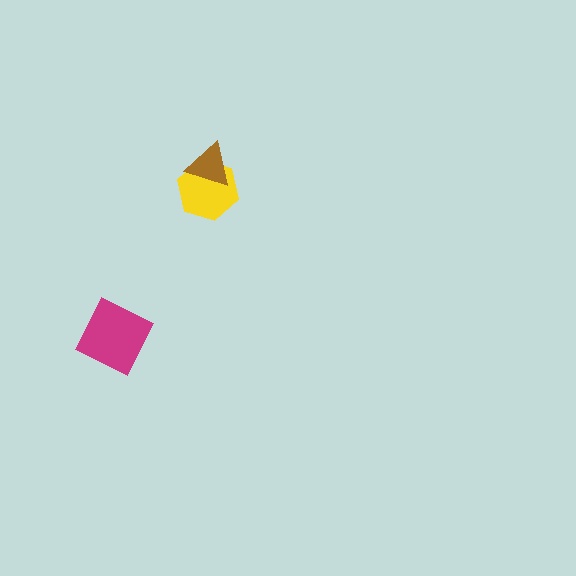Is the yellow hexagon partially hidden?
Yes, it is partially covered by another shape.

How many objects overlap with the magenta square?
0 objects overlap with the magenta square.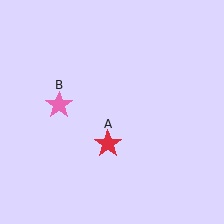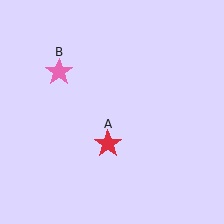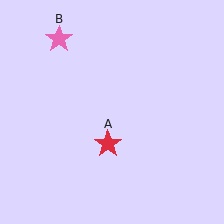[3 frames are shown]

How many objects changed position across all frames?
1 object changed position: pink star (object B).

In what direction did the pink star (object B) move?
The pink star (object B) moved up.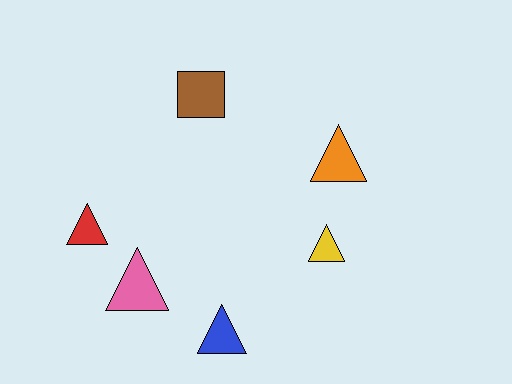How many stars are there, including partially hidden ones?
There are no stars.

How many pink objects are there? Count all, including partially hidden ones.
There is 1 pink object.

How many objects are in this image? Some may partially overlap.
There are 6 objects.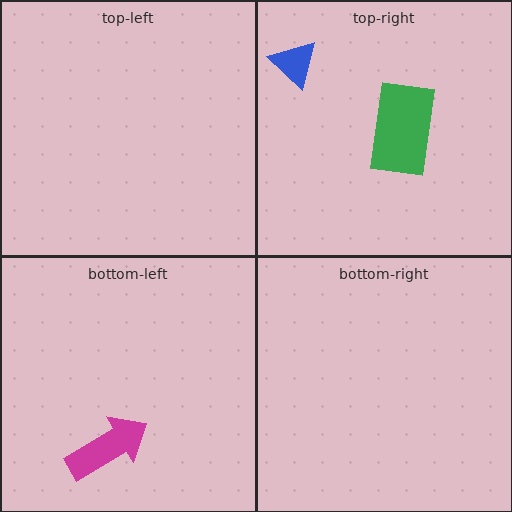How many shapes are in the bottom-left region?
1.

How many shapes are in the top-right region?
2.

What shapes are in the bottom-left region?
The magenta arrow.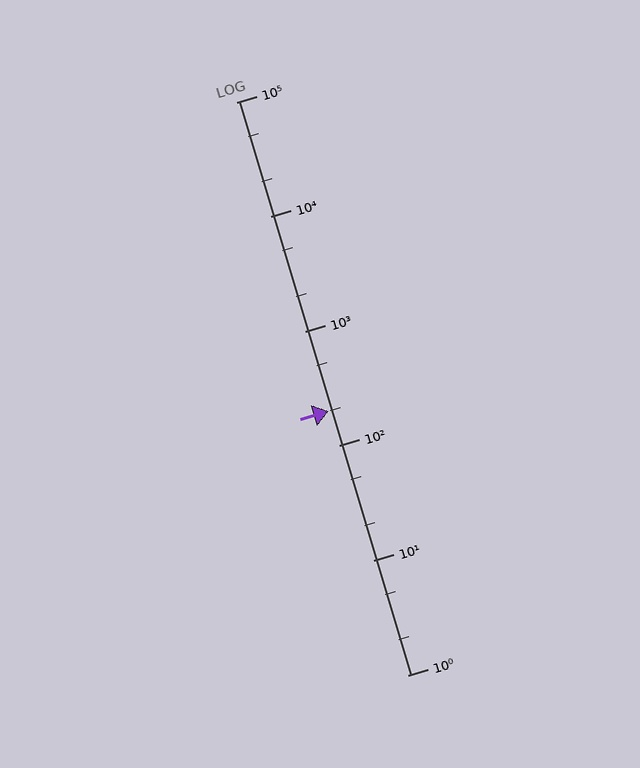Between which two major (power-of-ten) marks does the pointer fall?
The pointer is between 100 and 1000.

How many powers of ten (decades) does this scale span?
The scale spans 5 decades, from 1 to 100000.